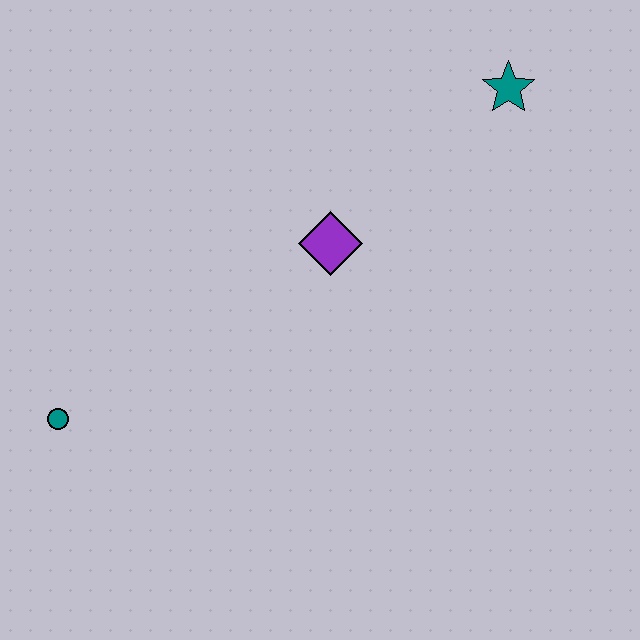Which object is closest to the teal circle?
The purple diamond is closest to the teal circle.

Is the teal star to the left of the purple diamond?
No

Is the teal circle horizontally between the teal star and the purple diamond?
No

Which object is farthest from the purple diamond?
The teal circle is farthest from the purple diamond.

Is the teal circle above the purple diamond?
No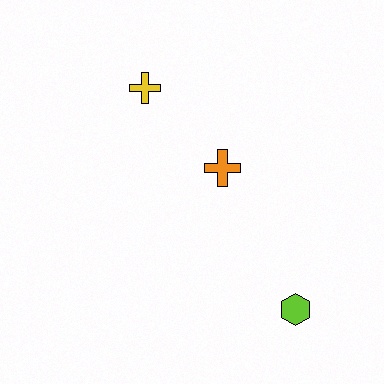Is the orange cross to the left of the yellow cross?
No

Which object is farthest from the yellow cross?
The lime hexagon is farthest from the yellow cross.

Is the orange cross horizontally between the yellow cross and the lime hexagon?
Yes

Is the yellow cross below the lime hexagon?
No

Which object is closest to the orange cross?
The yellow cross is closest to the orange cross.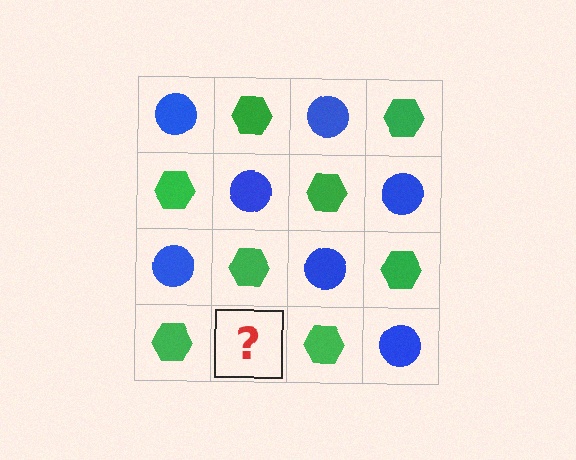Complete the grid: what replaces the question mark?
The question mark should be replaced with a blue circle.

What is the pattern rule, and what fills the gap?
The rule is that it alternates blue circle and green hexagon in a checkerboard pattern. The gap should be filled with a blue circle.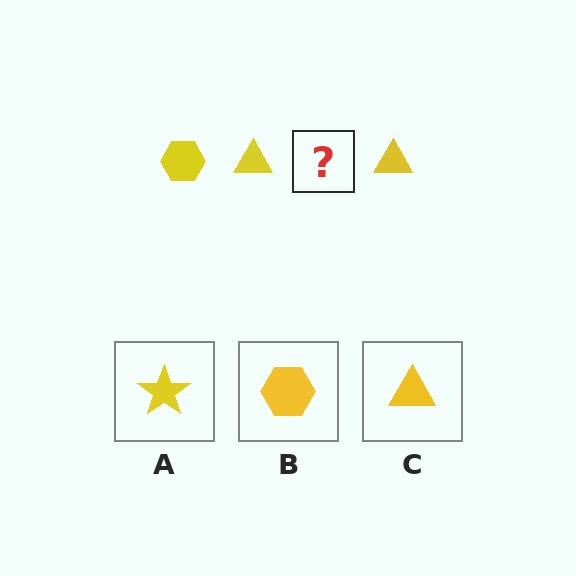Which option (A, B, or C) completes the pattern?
B.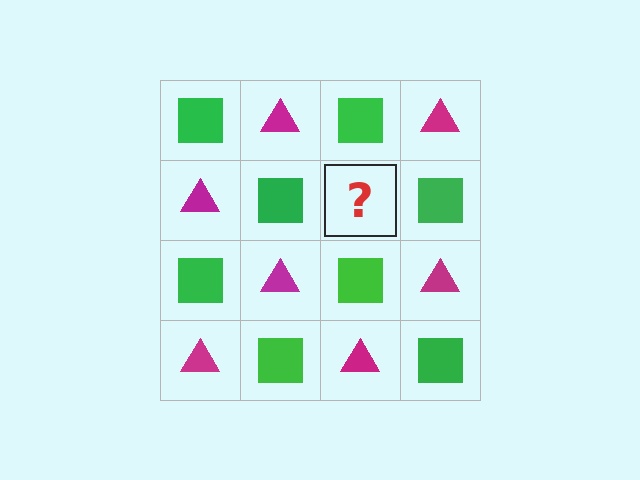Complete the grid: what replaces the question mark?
The question mark should be replaced with a magenta triangle.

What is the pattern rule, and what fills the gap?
The rule is that it alternates green square and magenta triangle in a checkerboard pattern. The gap should be filled with a magenta triangle.